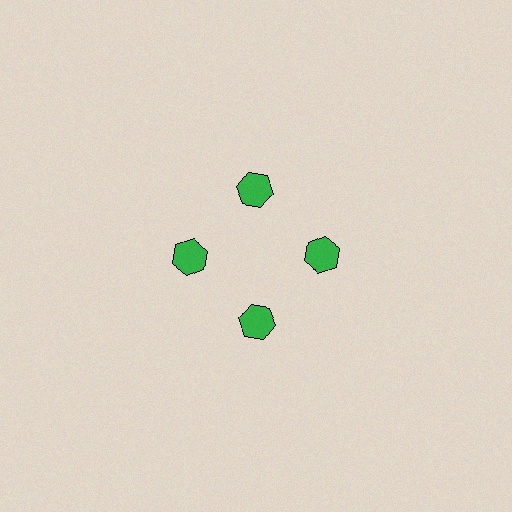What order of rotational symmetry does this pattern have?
This pattern has 4-fold rotational symmetry.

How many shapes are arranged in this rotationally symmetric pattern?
There are 4 shapes, arranged in 4 groups of 1.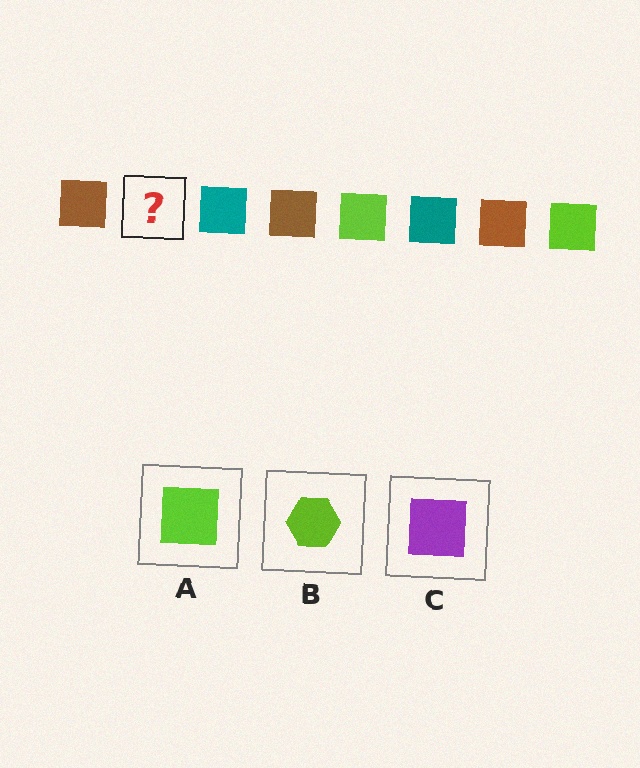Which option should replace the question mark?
Option A.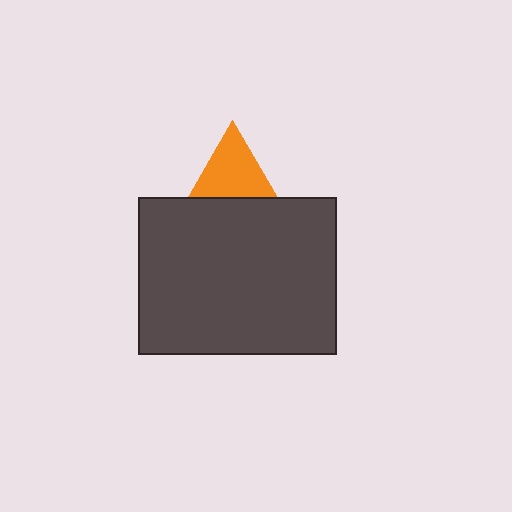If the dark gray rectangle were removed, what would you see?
You would see the complete orange triangle.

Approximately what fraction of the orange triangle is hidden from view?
Roughly 42% of the orange triangle is hidden behind the dark gray rectangle.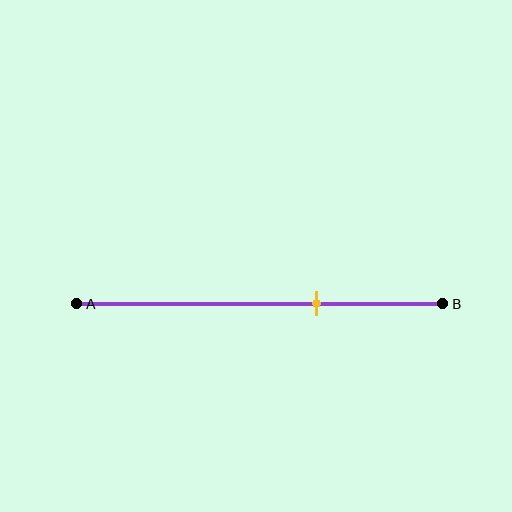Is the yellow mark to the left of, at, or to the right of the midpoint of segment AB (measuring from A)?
The yellow mark is to the right of the midpoint of segment AB.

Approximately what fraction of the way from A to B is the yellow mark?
The yellow mark is approximately 65% of the way from A to B.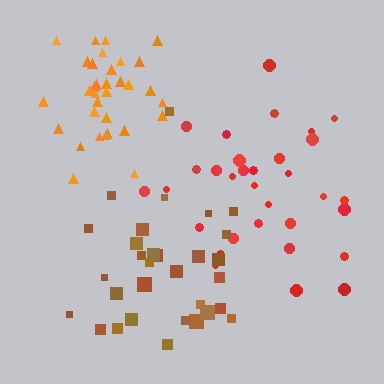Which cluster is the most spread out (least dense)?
Red.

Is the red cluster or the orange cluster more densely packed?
Orange.